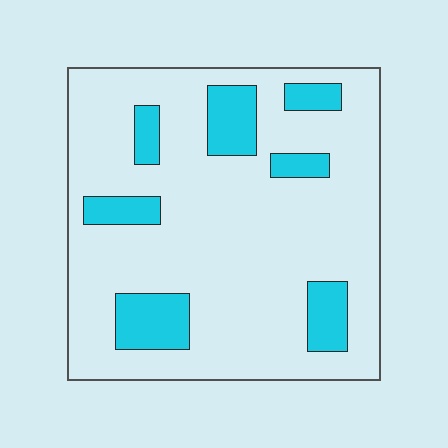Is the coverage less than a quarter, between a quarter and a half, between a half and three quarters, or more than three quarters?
Less than a quarter.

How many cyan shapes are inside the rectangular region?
7.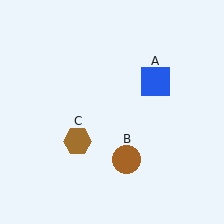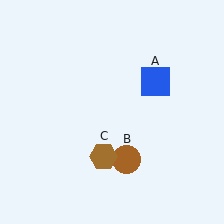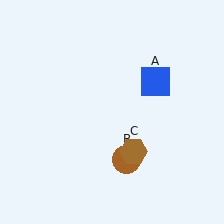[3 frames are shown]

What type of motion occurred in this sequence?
The brown hexagon (object C) rotated counterclockwise around the center of the scene.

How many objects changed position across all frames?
1 object changed position: brown hexagon (object C).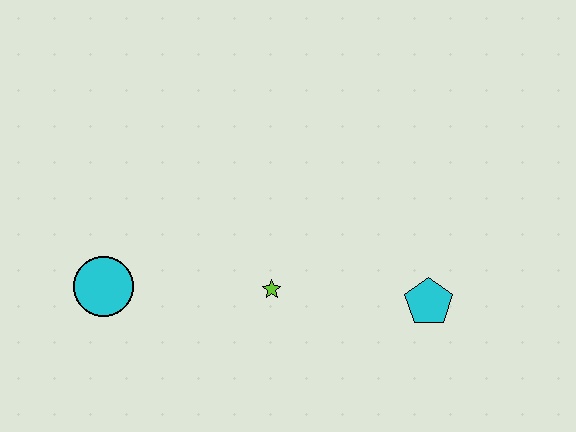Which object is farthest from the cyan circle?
The cyan pentagon is farthest from the cyan circle.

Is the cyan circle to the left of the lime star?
Yes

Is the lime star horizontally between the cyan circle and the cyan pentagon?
Yes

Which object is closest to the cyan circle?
The lime star is closest to the cyan circle.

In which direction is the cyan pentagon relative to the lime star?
The cyan pentagon is to the right of the lime star.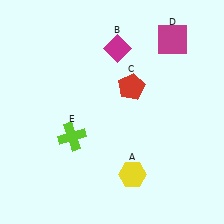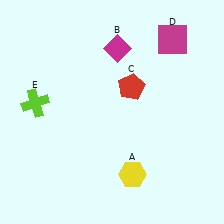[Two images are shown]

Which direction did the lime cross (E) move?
The lime cross (E) moved left.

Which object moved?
The lime cross (E) moved left.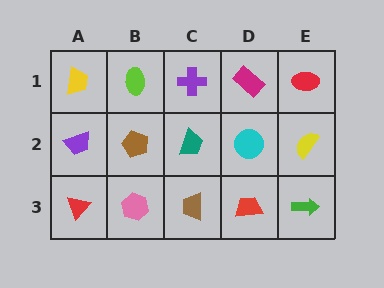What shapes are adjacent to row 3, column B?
A brown pentagon (row 2, column B), a red triangle (row 3, column A), a brown trapezoid (row 3, column C).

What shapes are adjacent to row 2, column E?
A red ellipse (row 1, column E), a green arrow (row 3, column E), a cyan circle (row 2, column D).